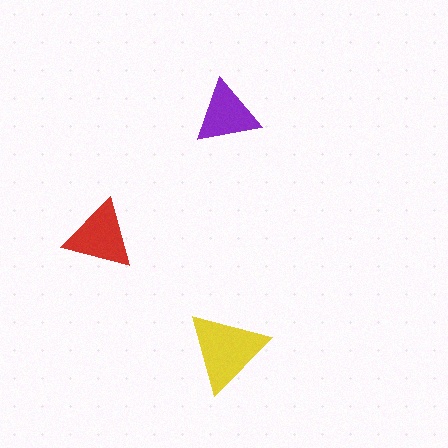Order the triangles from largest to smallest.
the yellow one, the red one, the purple one.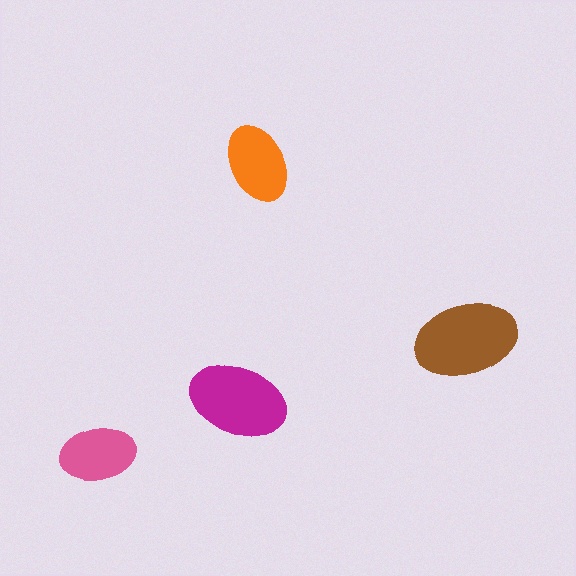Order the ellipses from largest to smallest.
the brown one, the magenta one, the orange one, the pink one.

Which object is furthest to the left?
The pink ellipse is leftmost.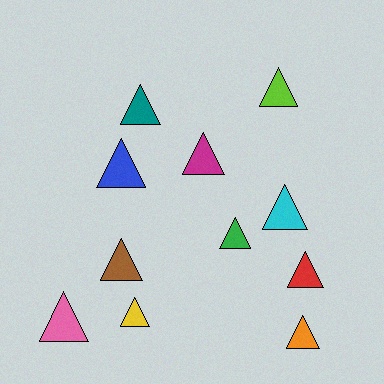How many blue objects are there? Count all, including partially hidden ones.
There is 1 blue object.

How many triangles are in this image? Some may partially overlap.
There are 11 triangles.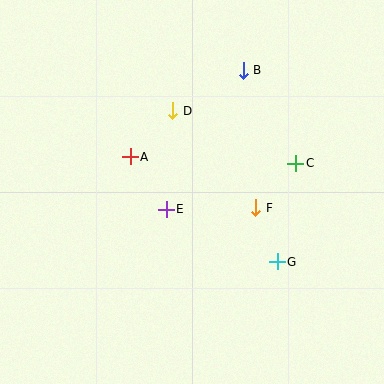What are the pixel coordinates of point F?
Point F is at (256, 208).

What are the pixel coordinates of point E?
Point E is at (166, 209).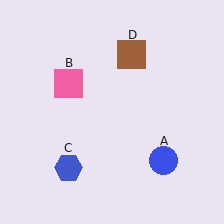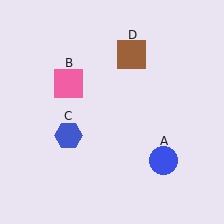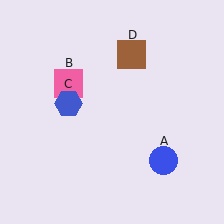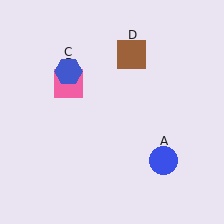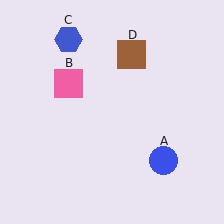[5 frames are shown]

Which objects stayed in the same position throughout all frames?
Blue circle (object A) and pink square (object B) and brown square (object D) remained stationary.